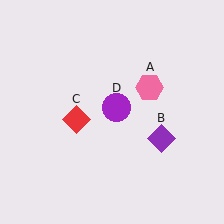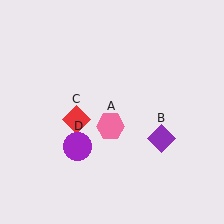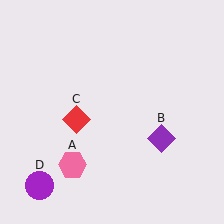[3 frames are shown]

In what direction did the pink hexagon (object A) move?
The pink hexagon (object A) moved down and to the left.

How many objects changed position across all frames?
2 objects changed position: pink hexagon (object A), purple circle (object D).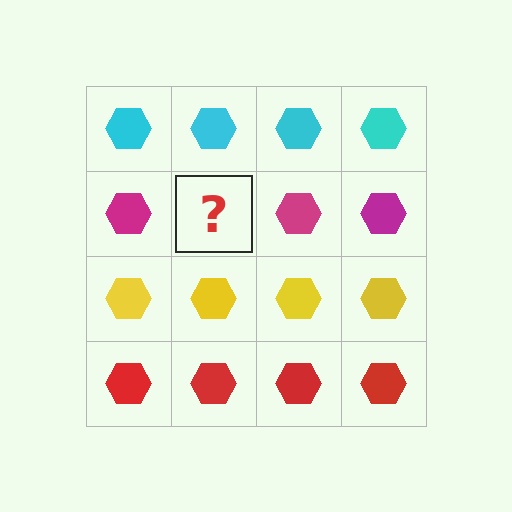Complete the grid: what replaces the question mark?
The question mark should be replaced with a magenta hexagon.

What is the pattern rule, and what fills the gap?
The rule is that each row has a consistent color. The gap should be filled with a magenta hexagon.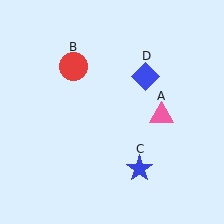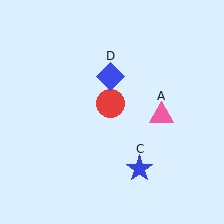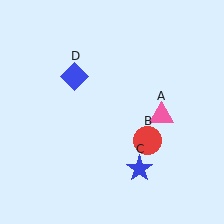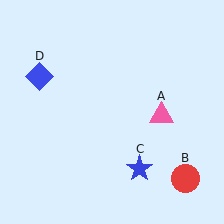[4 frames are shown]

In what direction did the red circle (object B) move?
The red circle (object B) moved down and to the right.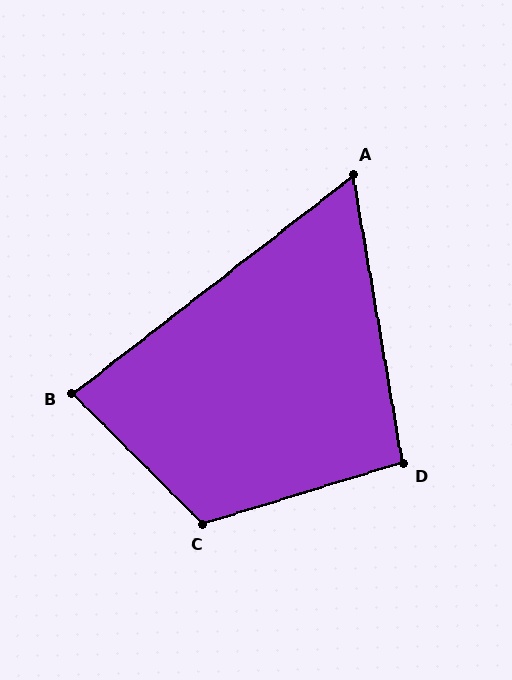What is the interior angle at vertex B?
Approximately 83 degrees (acute).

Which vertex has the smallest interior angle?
A, at approximately 62 degrees.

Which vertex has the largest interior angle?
C, at approximately 118 degrees.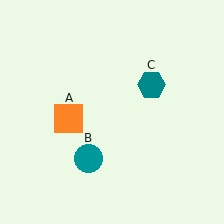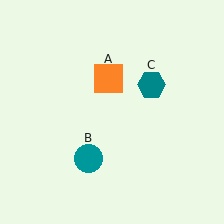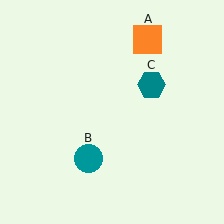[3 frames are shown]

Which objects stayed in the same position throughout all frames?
Teal circle (object B) and teal hexagon (object C) remained stationary.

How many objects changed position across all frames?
1 object changed position: orange square (object A).